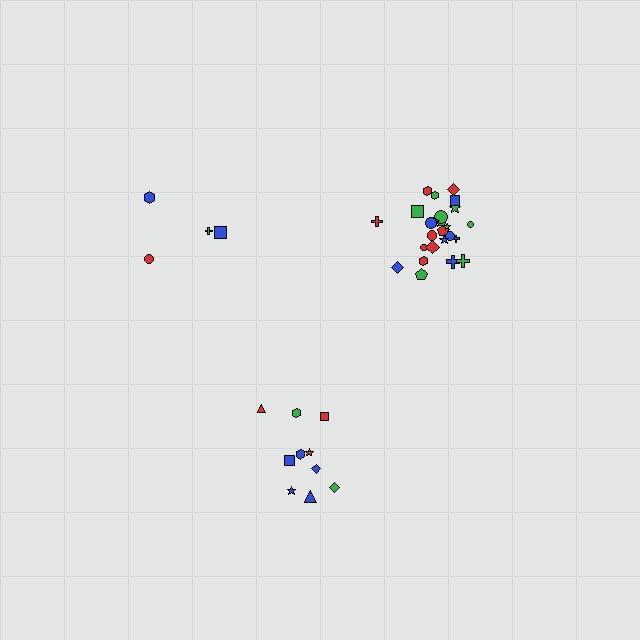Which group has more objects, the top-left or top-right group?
The top-right group.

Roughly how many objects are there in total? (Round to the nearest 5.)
Roughly 40 objects in total.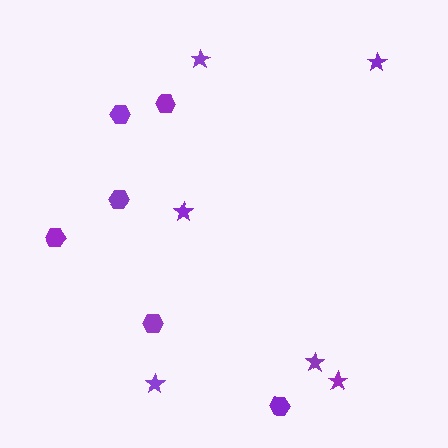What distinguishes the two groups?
There are 2 groups: one group of hexagons (6) and one group of stars (6).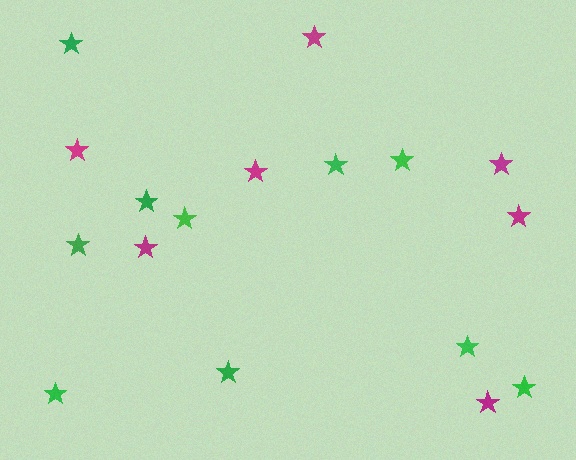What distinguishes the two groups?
There are 2 groups: one group of green stars (10) and one group of magenta stars (7).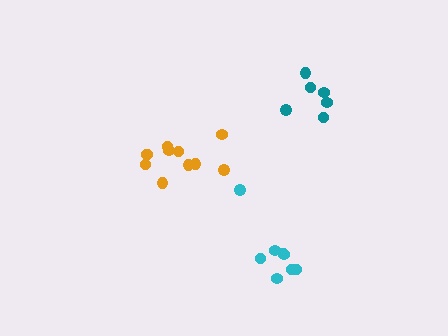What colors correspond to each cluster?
The clusters are colored: orange, teal, cyan.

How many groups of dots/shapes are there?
There are 3 groups.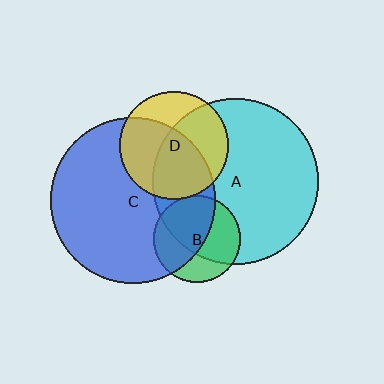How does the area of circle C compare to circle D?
Approximately 2.3 times.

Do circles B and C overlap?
Yes.